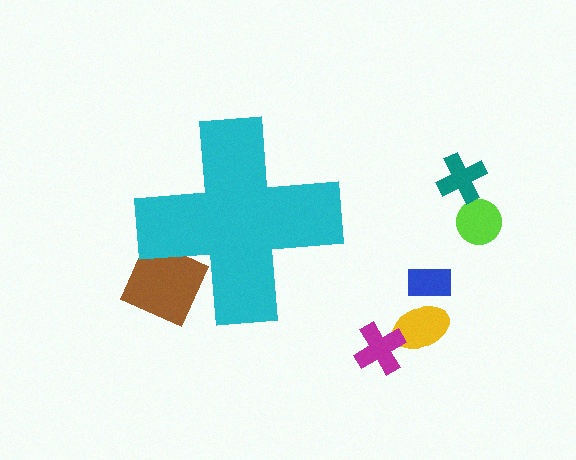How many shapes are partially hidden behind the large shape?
1 shape is partially hidden.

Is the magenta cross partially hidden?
No, the magenta cross is fully visible.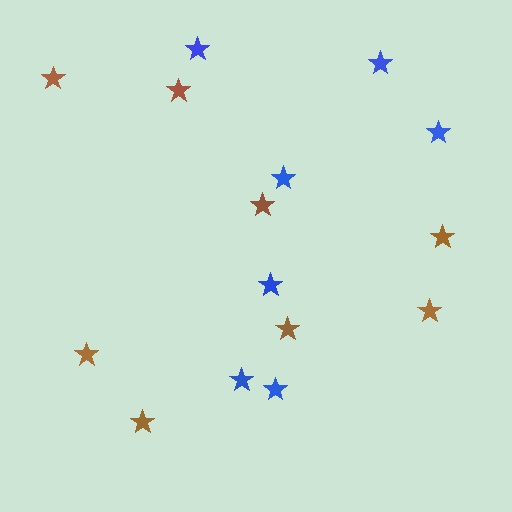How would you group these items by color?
There are 2 groups: one group of brown stars (8) and one group of blue stars (7).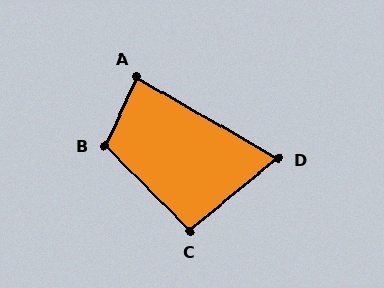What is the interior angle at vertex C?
Approximately 95 degrees (obtuse).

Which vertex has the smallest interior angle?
D, at approximately 69 degrees.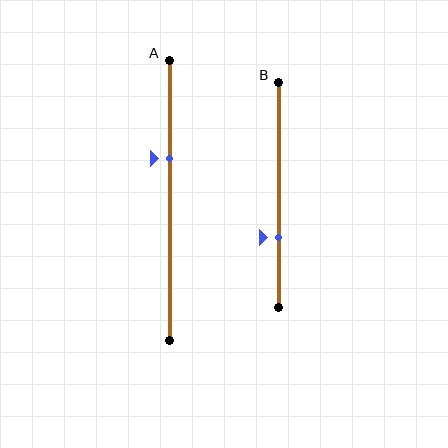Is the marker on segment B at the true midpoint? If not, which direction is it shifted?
No, the marker on segment B is shifted downward by about 19% of the segment length.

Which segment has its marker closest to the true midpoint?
Segment A has its marker closest to the true midpoint.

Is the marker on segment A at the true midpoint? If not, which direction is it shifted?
No, the marker on segment A is shifted upward by about 15% of the segment length.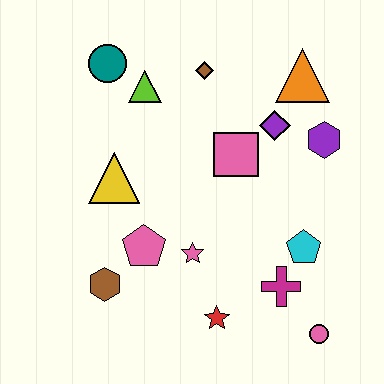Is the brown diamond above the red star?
Yes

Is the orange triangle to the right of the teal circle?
Yes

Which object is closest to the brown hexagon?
The pink pentagon is closest to the brown hexagon.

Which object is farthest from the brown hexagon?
The orange triangle is farthest from the brown hexagon.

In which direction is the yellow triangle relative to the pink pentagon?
The yellow triangle is above the pink pentagon.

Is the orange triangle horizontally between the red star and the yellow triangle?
No